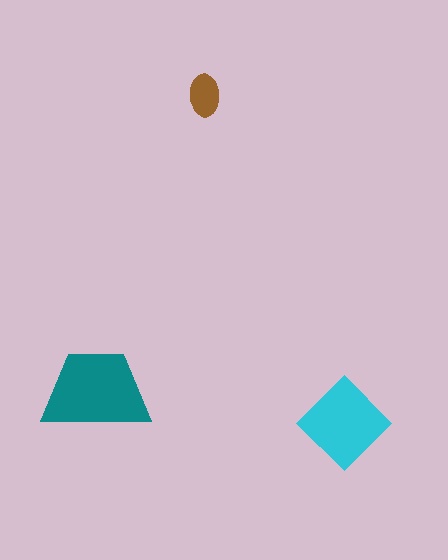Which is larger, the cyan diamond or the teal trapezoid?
The teal trapezoid.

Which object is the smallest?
The brown ellipse.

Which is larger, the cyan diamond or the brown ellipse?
The cyan diamond.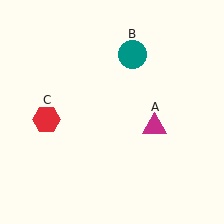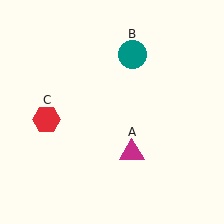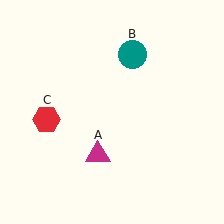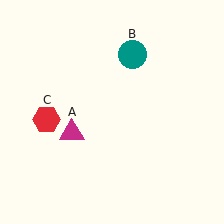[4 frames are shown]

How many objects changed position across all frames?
1 object changed position: magenta triangle (object A).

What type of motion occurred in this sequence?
The magenta triangle (object A) rotated clockwise around the center of the scene.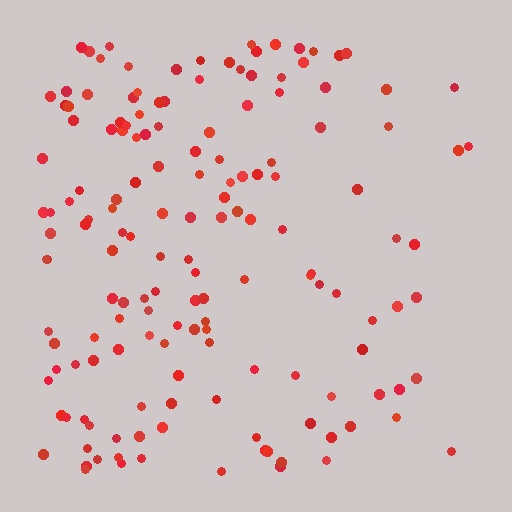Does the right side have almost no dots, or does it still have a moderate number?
Still a moderate number, just noticeably fewer than the left.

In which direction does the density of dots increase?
From right to left, with the left side densest.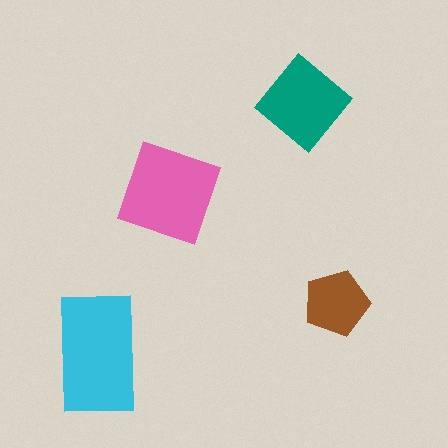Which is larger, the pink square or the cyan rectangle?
The cyan rectangle.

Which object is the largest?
The cyan rectangle.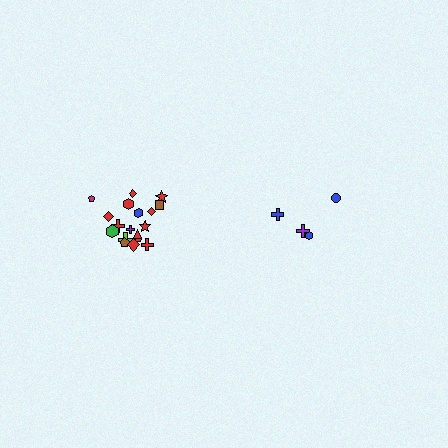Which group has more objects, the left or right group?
The left group.